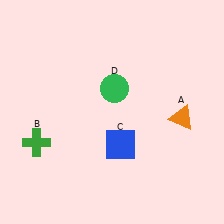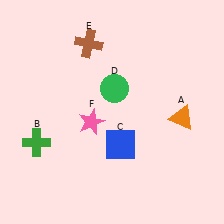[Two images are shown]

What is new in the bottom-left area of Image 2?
A pink star (F) was added in the bottom-left area of Image 2.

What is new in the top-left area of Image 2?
A brown cross (E) was added in the top-left area of Image 2.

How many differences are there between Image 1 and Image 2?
There are 2 differences between the two images.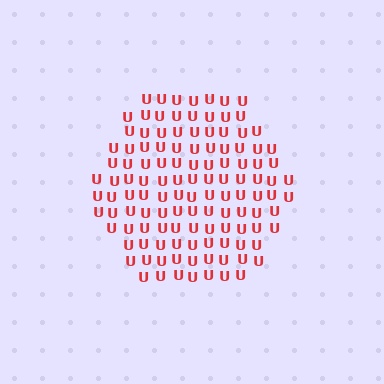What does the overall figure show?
The overall figure shows a hexagon.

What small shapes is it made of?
It is made of small letter U's.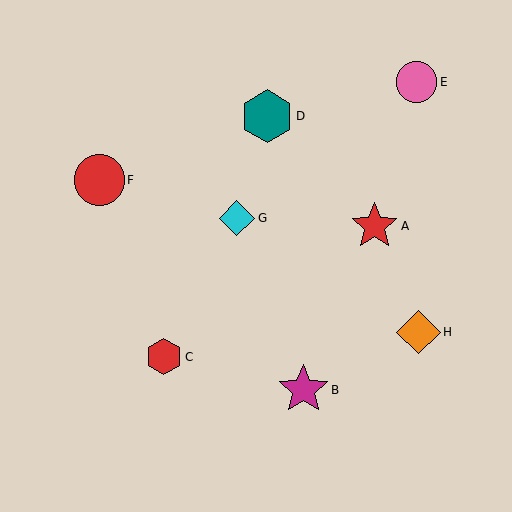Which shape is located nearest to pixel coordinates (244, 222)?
The cyan diamond (labeled G) at (237, 218) is nearest to that location.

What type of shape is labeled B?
Shape B is a magenta star.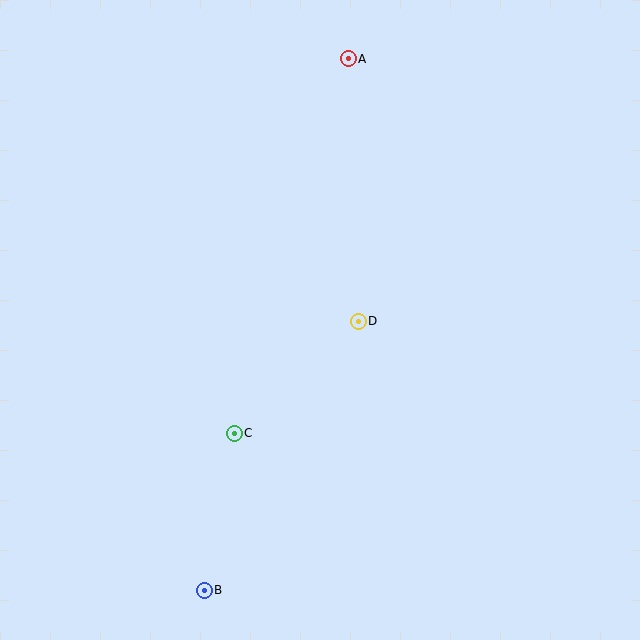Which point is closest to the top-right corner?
Point A is closest to the top-right corner.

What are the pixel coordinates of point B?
Point B is at (204, 590).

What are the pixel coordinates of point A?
Point A is at (348, 59).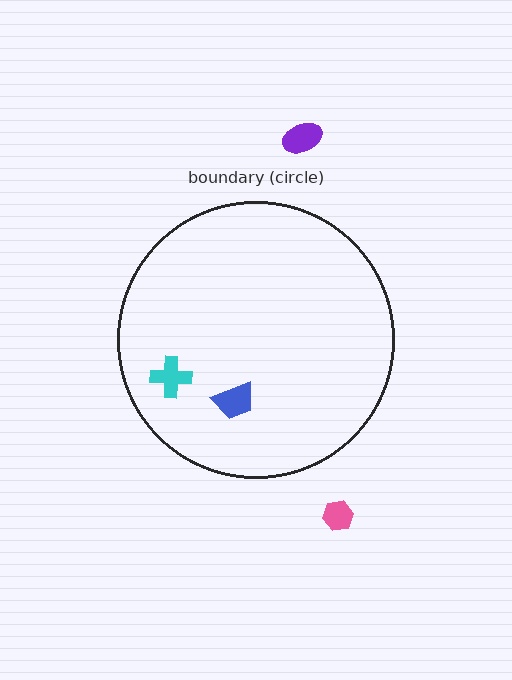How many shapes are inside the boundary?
2 inside, 2 outside.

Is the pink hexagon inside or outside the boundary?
Outside.